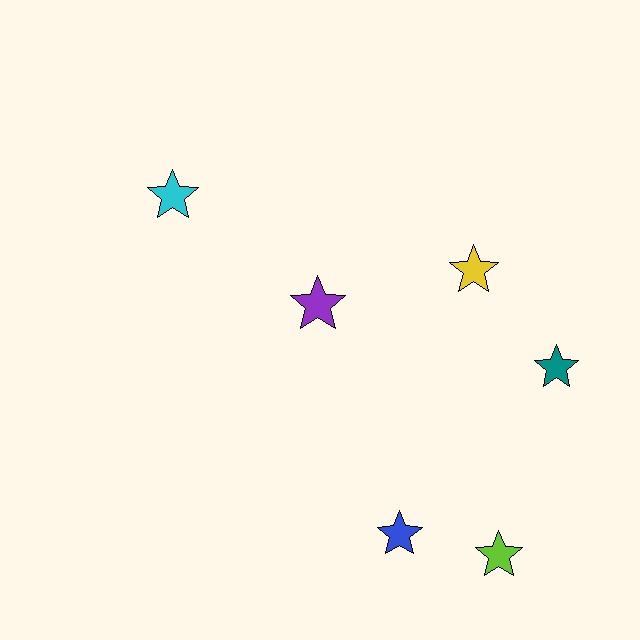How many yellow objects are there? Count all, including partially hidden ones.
There is 1 yellow object.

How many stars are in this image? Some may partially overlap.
There are 6 stars.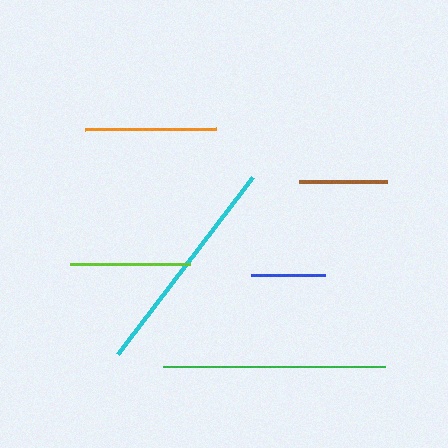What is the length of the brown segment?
The brown segment is approximately 88 pixels long.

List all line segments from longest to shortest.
From longest to shortest: cyan, green, orange, lime, brown, blue.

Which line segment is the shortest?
The blue line is the shortest at approximately 74 pixels.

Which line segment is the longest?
The cyan line is the longest at approximately 223 pixels.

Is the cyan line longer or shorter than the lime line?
The cyan line is longer than the lime line.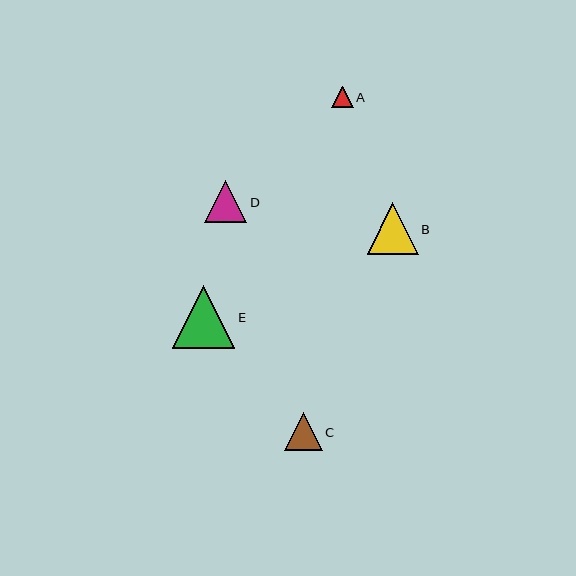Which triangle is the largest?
Triangle E is the largest with a size of approximately 62 pixels.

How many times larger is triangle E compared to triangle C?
Triangle E is approximately 1.6 times the size of triangle C.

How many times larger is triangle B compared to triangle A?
Triangle B is approximately 2.4 times the size of triangle A.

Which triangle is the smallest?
Triangle A is the smallest with a size of approximately 22 pixels.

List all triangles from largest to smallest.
From largest to smallest: E, B, D, C, A.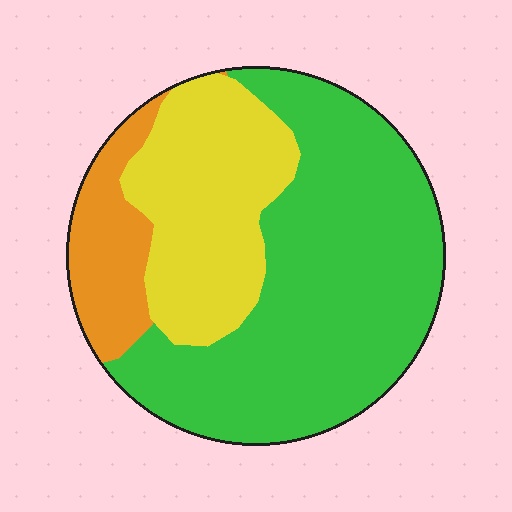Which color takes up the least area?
Orange, at roughly 15%.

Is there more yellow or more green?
Green.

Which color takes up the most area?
Green, at roughly 60%.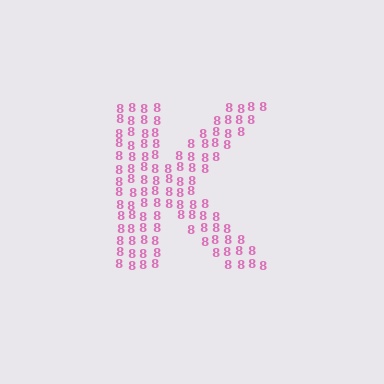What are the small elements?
The small elements are digit 8's.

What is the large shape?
The large shape is the letter K.